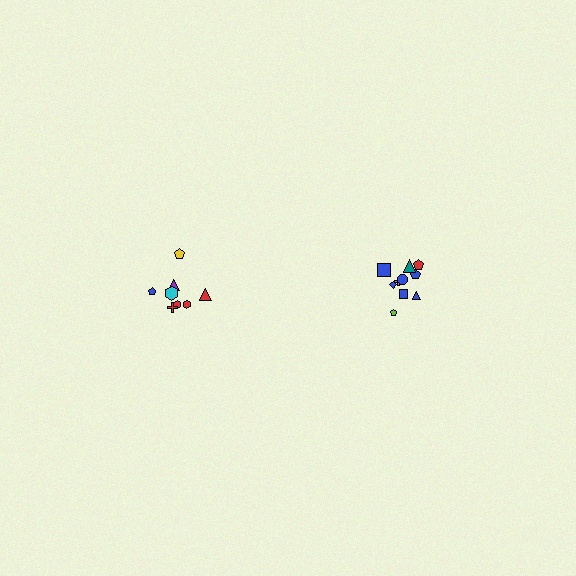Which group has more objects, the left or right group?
The right group.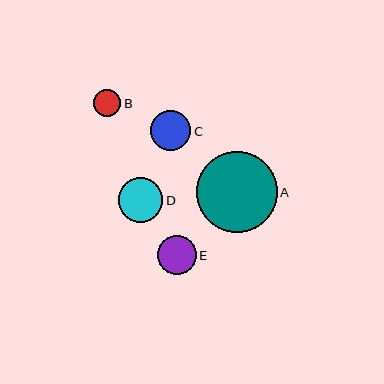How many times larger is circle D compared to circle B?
Circle D is approximately 1.6 times the size of circle B.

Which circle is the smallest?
Circle B is the smallest with a size of approximately 27 pixels.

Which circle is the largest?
Circle A is the largest with a size of approximately 81 pixels.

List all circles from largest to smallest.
From largest to smallest: A, D, C, E, B.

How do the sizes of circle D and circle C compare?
Circle D and circle C are approximately the same size.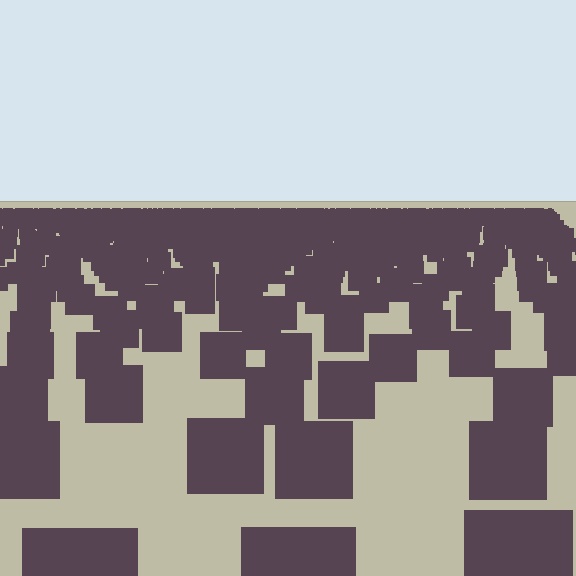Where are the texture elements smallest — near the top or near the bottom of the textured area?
Near the top.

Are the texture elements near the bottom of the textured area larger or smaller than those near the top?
Larger. Near the bottom, elements are closer to the viewer and appear at a bigger on-screen size.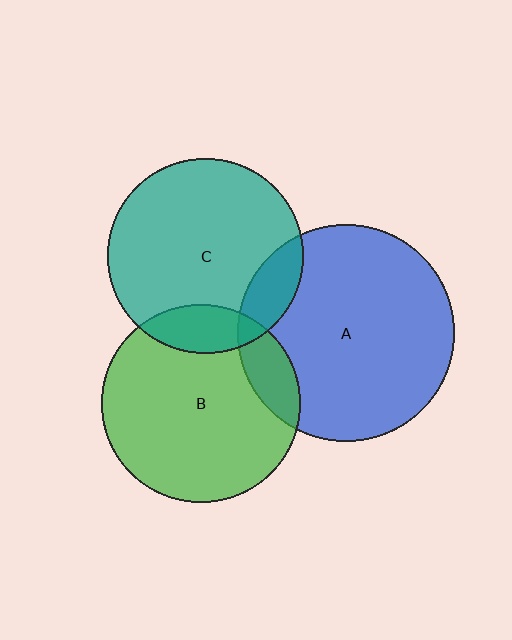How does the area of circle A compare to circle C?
Approximately 1.2 times.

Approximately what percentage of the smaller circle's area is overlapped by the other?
Approximately 15%.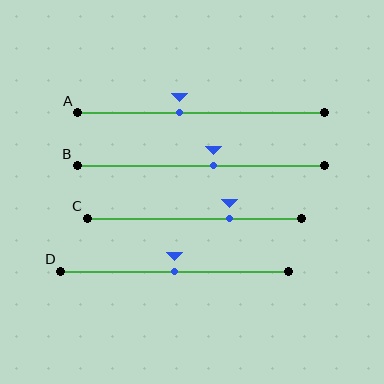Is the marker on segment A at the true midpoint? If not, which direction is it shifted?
No, the marker on segment A is shifted to the left by about 9% of the segment length.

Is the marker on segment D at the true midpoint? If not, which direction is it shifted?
Yes, the marker on segment D is at the true midpoint.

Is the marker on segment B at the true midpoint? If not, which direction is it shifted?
No, the marker on segment B is shifted to the right by about 5% of the segment length.